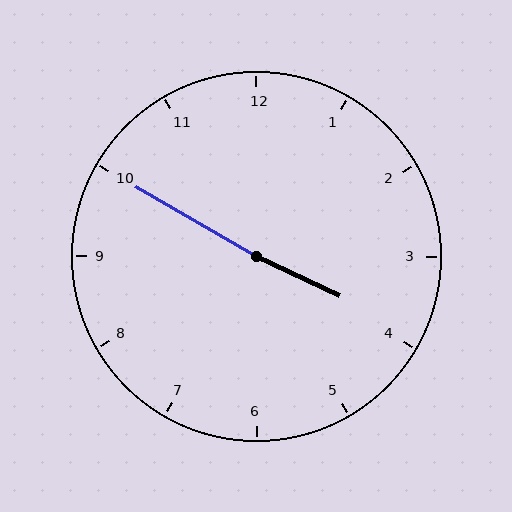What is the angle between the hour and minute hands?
Approximately 175 degrees.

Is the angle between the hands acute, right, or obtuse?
It is obtuse.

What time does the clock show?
3:50.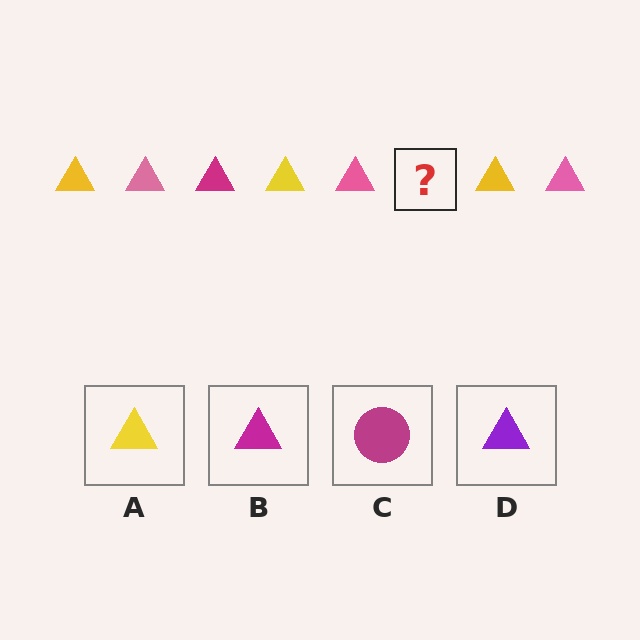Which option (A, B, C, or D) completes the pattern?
B.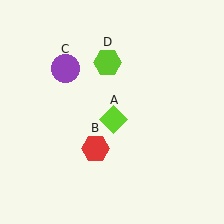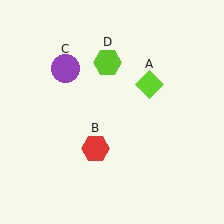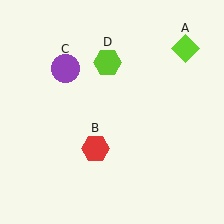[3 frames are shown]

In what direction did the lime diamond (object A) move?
The lime diamond (object A) moved up and to the right.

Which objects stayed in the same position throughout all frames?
Red hexagon (object B) and purple circle (object C) and lime hexagon (object D) remained stationary.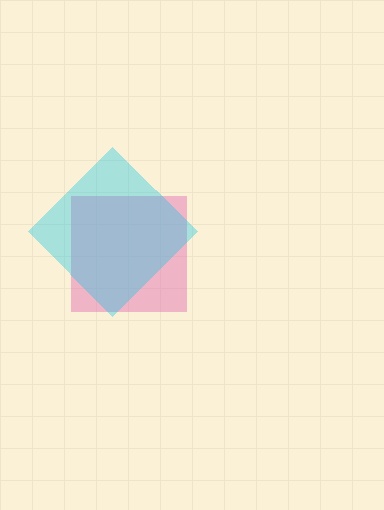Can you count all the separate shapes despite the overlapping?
Yes, there are 2 separate shapes.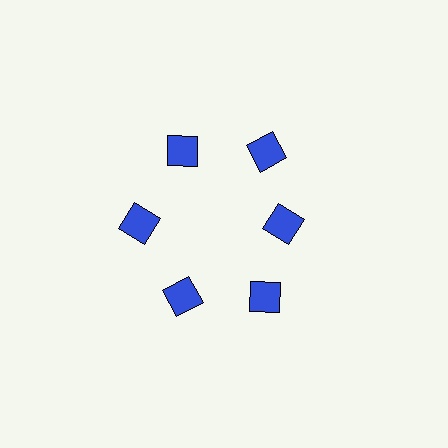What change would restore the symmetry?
The symmetry would be restored by moving it outward, back onto the ring so that all 6 squares sit at equal angles and equal distance from the center.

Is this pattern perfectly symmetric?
No. The 6 blue squares are arranged in a ring, but one element near the 3 o'clock position is pulled inward toward the center, breaking the 6-fold rotational symmetry.